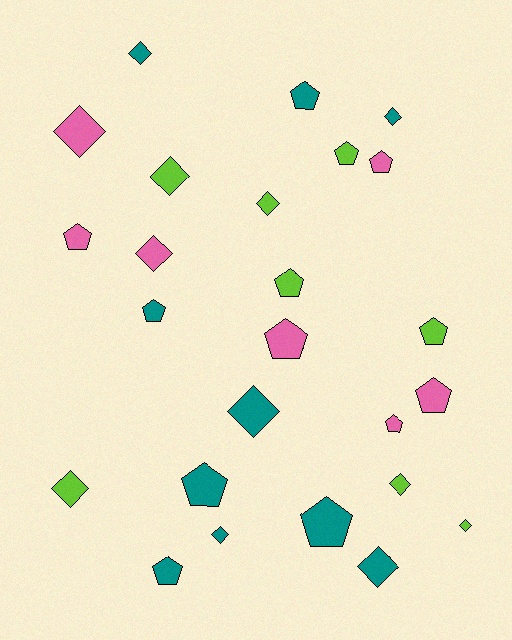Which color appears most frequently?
Teal, with 10 objects.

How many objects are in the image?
There are 25 objects.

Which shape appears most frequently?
Pentagon, with 13 objects.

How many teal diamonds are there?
There are 5 teal diamonds.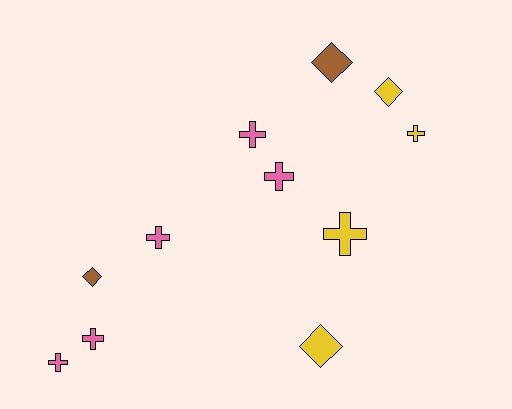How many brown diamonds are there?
There are 2 brown diamonds.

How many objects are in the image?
There are 11 objects.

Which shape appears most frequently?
Cross, with 7 objects.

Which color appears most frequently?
Pink, with 5 objects.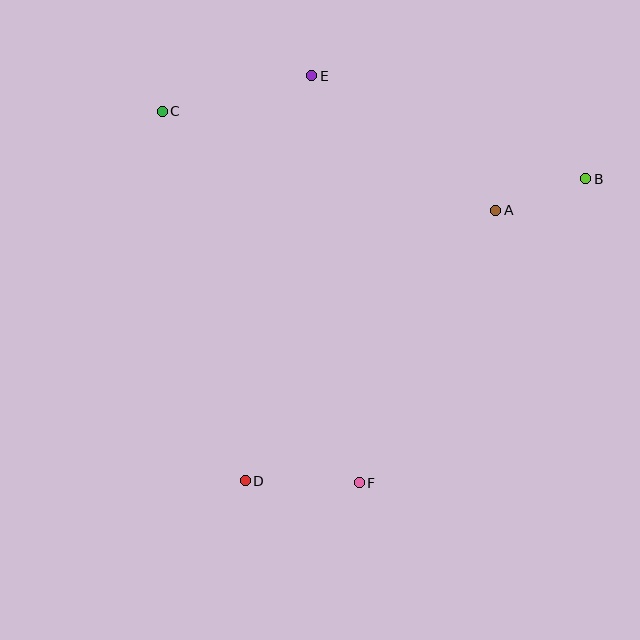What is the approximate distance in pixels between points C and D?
The distance between C and D is approximately 379 pixels.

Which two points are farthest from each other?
Points B and D are farthest from each other.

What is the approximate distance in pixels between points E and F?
The distance between E and F is approximately 410 pixels.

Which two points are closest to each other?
Points A and B are closest to each other.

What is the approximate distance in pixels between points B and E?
The distance between B and E is approximately 293 pixels.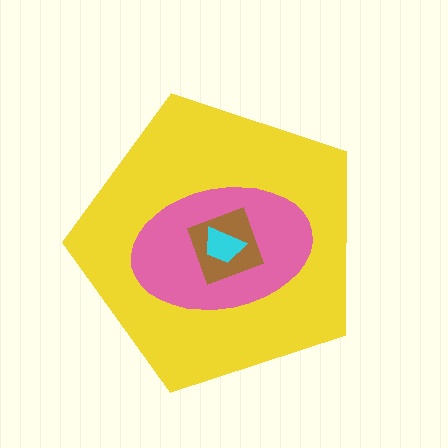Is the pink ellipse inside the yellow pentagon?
Yes.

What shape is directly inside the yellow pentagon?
The pink ellipse.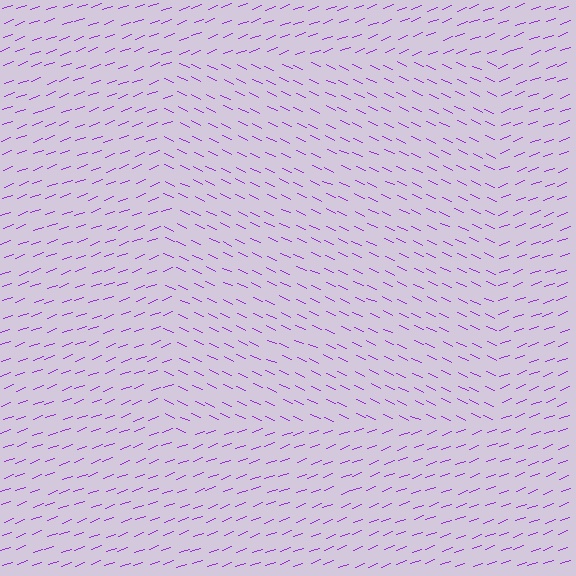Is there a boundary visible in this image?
Yes, there is a texture boundary formed by a change in line orientation.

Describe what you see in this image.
The image is filled with small purple line segments. A rectangle region in the image has lines oriented differently from the surrounding lines, creating a visible texture boundary.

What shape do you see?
I see a rectangle.